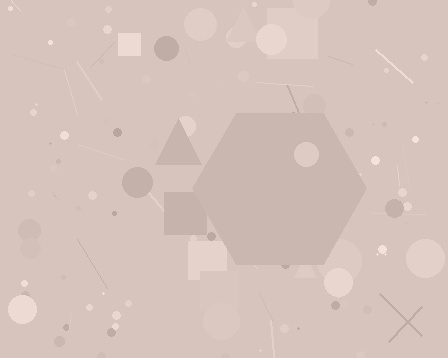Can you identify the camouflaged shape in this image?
The camouflaged shape is a hexagon.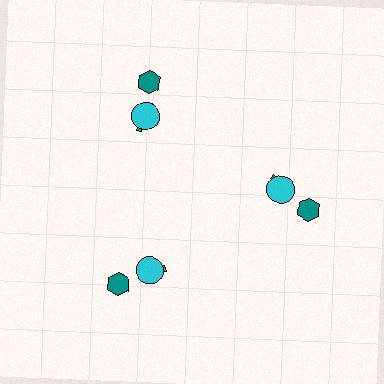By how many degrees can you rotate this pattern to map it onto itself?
The pattern maps onto itself every 120 degrees of rotation.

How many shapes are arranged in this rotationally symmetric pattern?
There are 9 shapes, arranged in 3 groups of 3.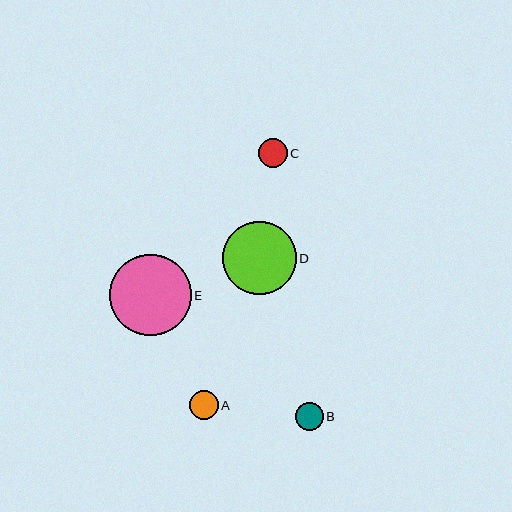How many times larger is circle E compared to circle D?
Circle E is approximately 1.1 times the size of circle D.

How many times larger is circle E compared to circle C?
Circle E is approximately 2.8 times the size of circle C.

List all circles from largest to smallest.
From largest to smallest: E, D, A, C, B.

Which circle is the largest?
Circle E is the largest with a size of approximately 81 pixels.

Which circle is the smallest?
Circle B is the smallest with a size of approximately 28 pixels.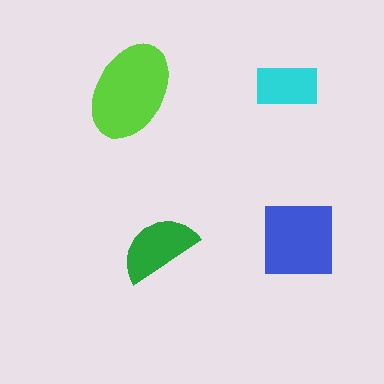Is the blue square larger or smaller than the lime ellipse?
Smaller.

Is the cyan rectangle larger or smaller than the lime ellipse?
Smaller.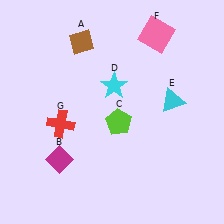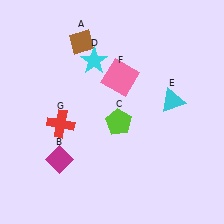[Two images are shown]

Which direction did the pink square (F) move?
The pink square (F) moved down.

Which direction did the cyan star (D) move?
The cyan star (D) moved up.